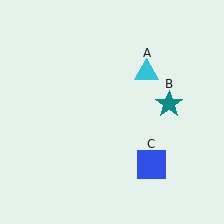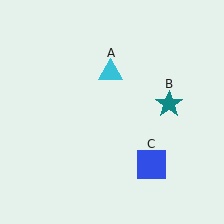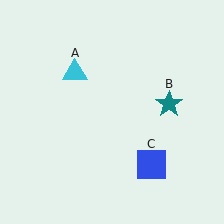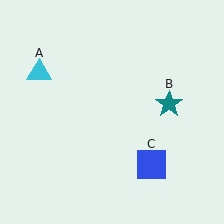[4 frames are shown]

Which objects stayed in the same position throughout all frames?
Teal star (object B) and blue square (object C) remained stationary.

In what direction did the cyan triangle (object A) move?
The cyan triangle (object A) moved left.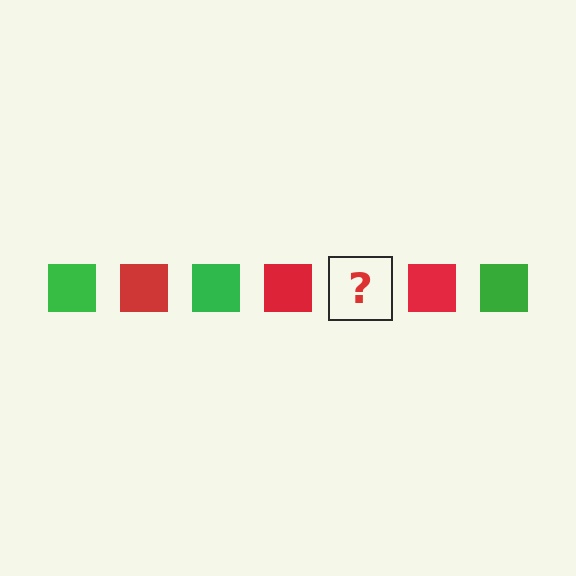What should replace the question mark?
The question mark should be replaced with a green square.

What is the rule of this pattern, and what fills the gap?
The rule is that the pattern cycles through green, red squares. The gap should be filled with a green square.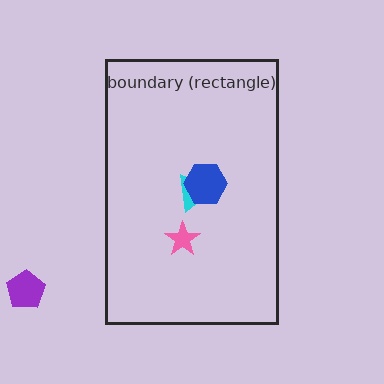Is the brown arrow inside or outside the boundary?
Inside.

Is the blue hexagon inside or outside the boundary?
Inside.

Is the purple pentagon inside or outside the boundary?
Outside.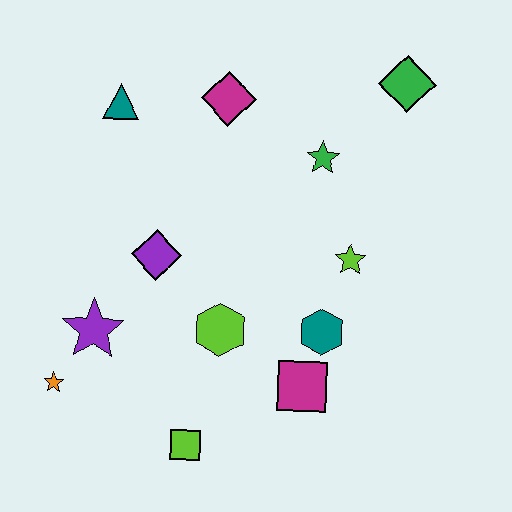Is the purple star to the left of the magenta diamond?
Yes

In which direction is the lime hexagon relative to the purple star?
The lime hexagon is to the right of the purple star.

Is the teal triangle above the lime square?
Yes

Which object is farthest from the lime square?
The green diamond is farthest from the lime square.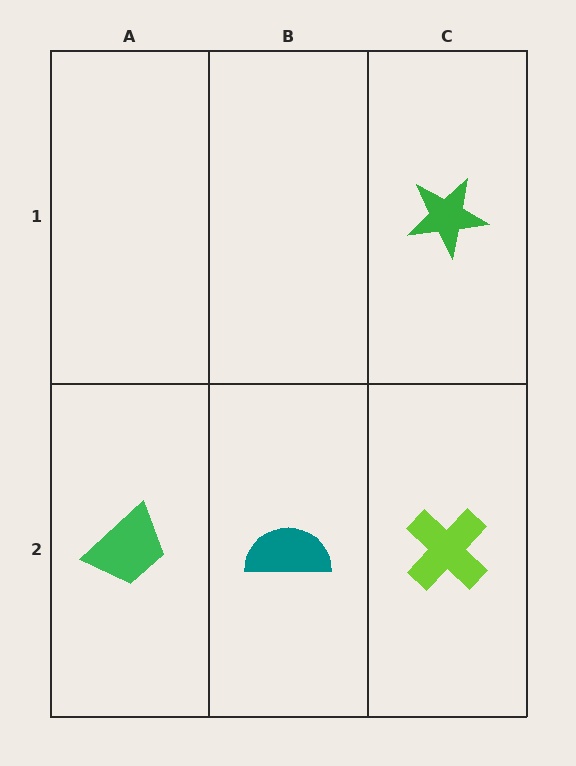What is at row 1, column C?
A green star.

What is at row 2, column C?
A lime cross.